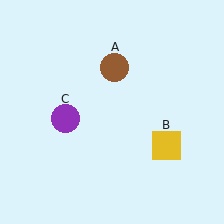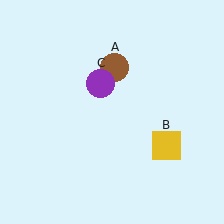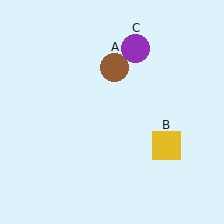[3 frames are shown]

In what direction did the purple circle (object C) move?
The purple circle (object C) moved up and to the right.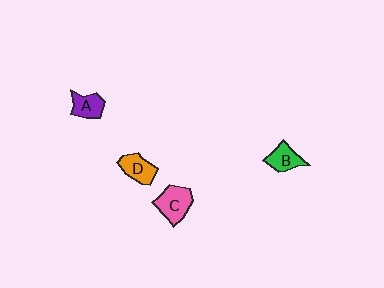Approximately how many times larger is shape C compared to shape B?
Approximately 1.4 times.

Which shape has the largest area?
Shape C (pink).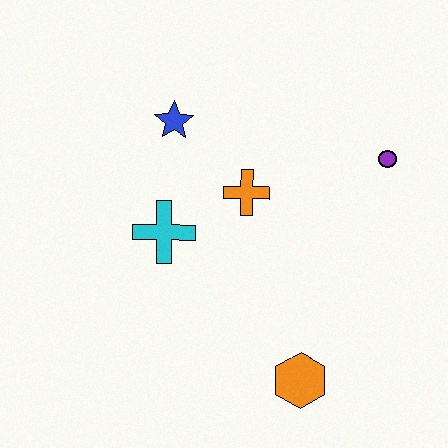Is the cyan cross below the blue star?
Yes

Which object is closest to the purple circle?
The orange cross is closest to the purple circle.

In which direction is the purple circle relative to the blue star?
The purple circle is to the right of the blue star.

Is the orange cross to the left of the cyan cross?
No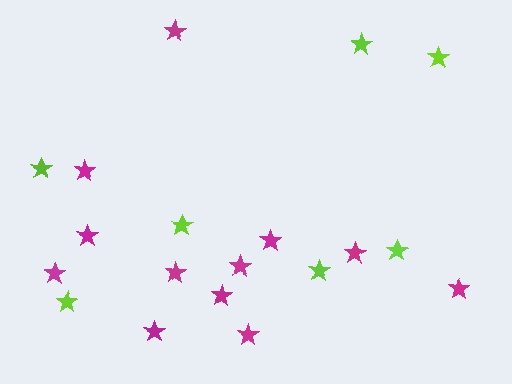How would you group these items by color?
There are 2 groups: one group of lime stars (7) and one group of magenta stars (12).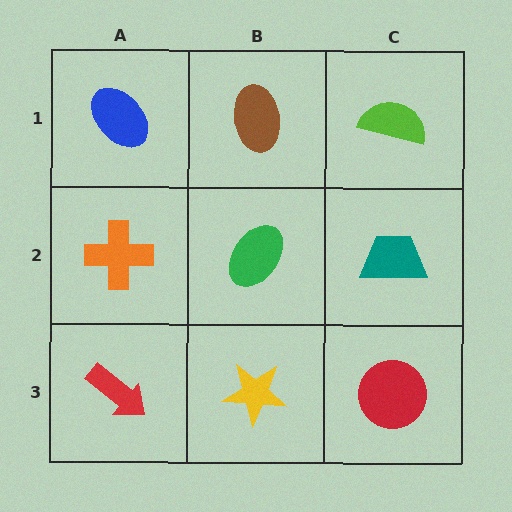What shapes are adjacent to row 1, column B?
A green ellipse (row 2, column B), a blue ellipse (row 1, column A), a lime semicircle (row 1, column C).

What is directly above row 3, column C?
A teal trapezoid.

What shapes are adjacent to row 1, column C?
A teal trapezoid (row 2, column C), a brown ellipse (row 1, column B).